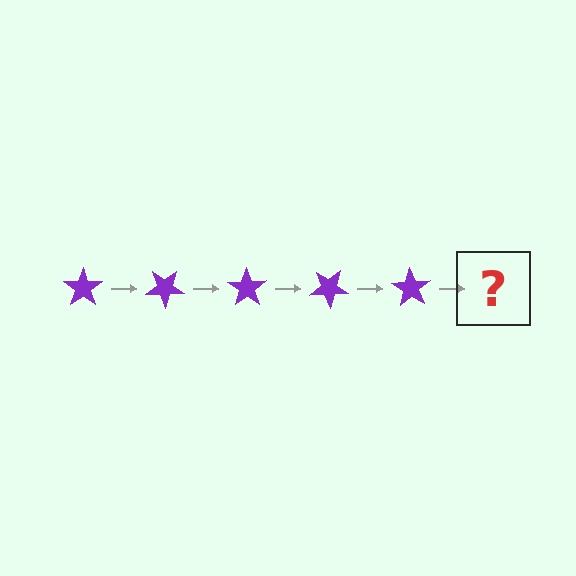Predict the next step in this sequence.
The next step is a purple star rotated 175 degrees.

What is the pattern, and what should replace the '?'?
The pattern is that the star rotates 35 degrees each step. The '?' should be a purple star rotated 175 degrees.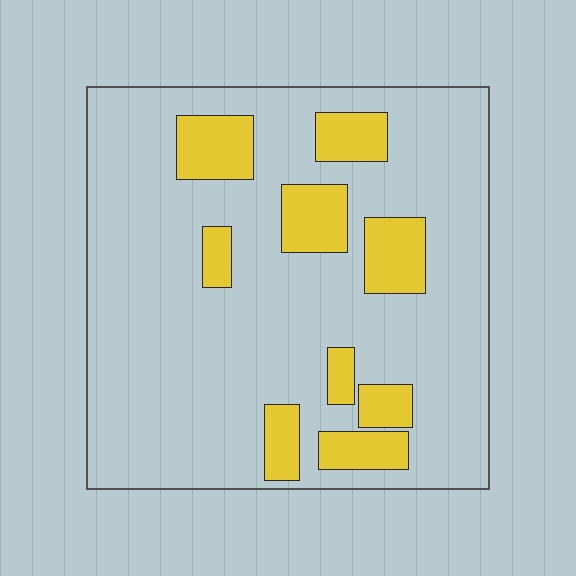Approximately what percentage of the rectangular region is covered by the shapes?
Approximately 20%.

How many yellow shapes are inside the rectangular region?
9.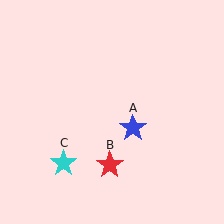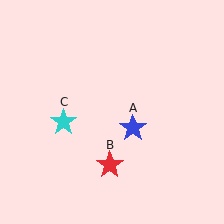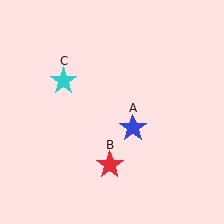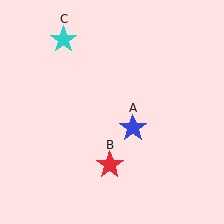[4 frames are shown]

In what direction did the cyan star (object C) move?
The cyan star (object C) moved up.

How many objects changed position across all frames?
1 object changed position: cyan star (object C).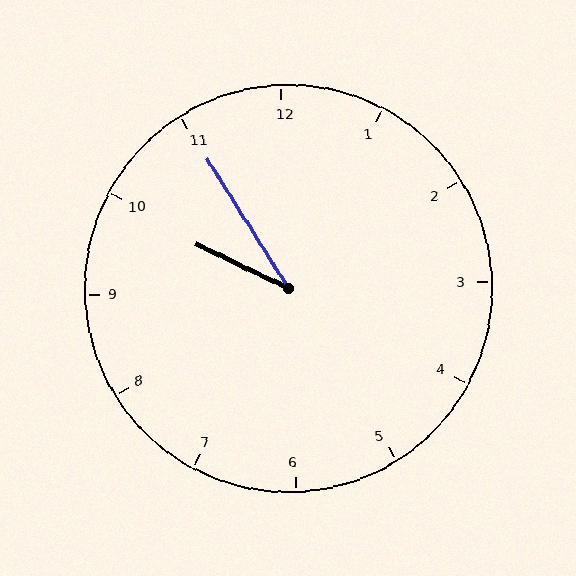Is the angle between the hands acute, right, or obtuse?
It is acute.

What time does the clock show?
9:55.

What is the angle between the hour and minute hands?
Approximately 32 degrees.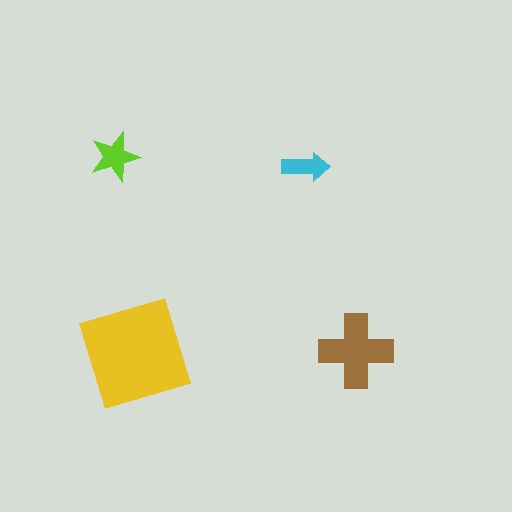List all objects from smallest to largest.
The cyan arrow, the lime star, the brown cross, the yellow diamond.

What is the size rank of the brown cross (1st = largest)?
2nd.